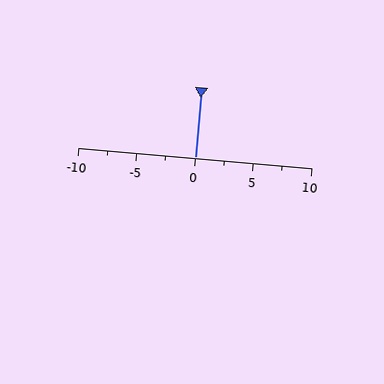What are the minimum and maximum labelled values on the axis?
The axis runs from -10 to 10.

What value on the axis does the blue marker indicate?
The marker indicates approximately 0.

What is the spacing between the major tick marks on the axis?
The major ticks are spaced 5 apart.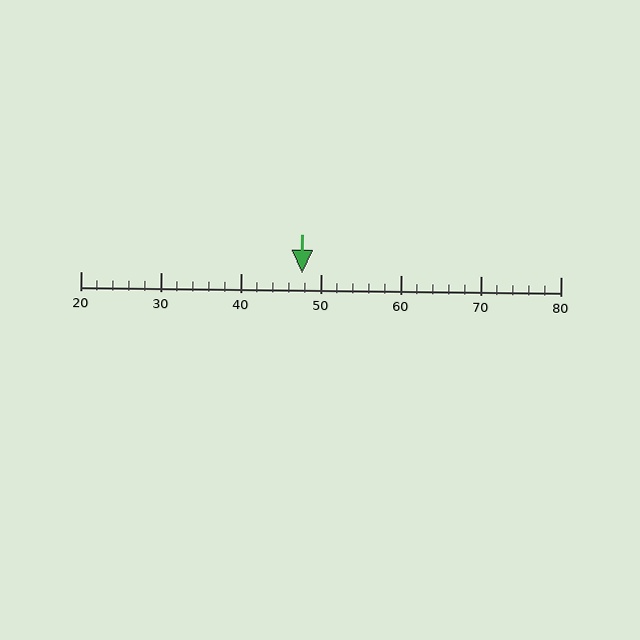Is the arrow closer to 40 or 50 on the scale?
The arrow is closer to 50.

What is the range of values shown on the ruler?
The ruler shows values from 20 to 80.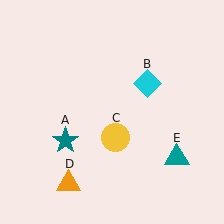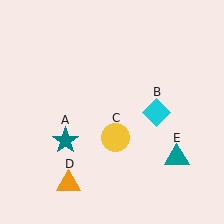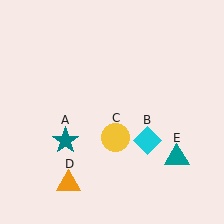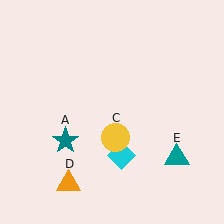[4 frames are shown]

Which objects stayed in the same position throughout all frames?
Teal star (object A) and yellow circle (object C) and orange triangle (object D) and teal triangle (object E) remained stationary.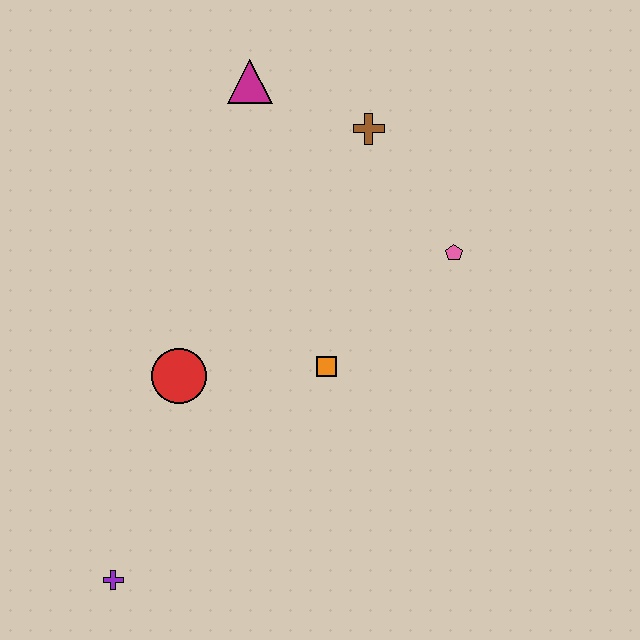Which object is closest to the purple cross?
The red circle is closest to the purple cross.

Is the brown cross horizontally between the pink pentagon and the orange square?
Yes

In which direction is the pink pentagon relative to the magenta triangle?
The pink pentagon is to the right of the magenta triangle.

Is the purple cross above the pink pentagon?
No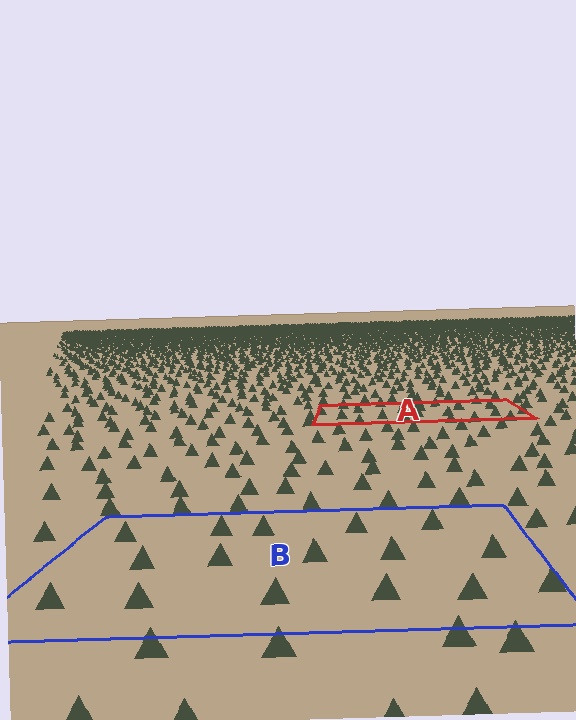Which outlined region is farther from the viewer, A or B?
Region A is farther from the viewer — the texture elements inside it appear smaller and more densely packed.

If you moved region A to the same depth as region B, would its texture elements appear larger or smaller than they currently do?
They would appear larger. At a closer depth, the same texture elements are projected at a bigger on-screen size.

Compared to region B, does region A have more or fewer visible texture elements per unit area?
Region A has more texture elements per unit area — they are packed more densely because it is farther away.